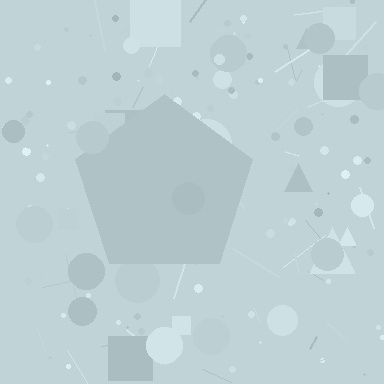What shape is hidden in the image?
A pentagon is hidden in the image.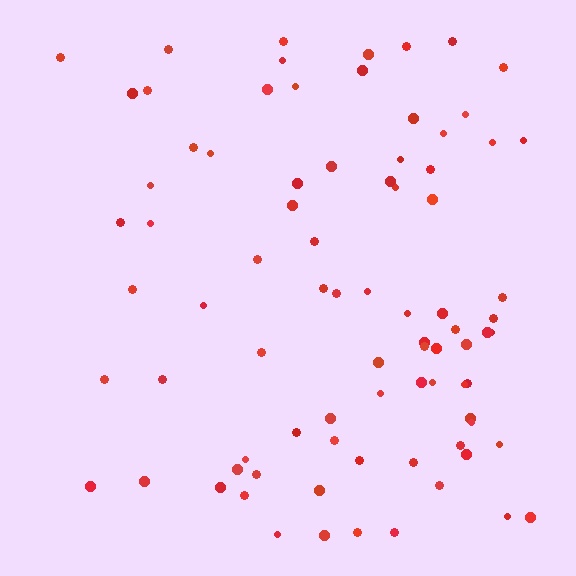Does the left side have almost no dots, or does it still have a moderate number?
Still a moderate number, just noticeably fewer than the right.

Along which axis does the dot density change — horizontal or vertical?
Horizontal.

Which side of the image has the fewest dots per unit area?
The left.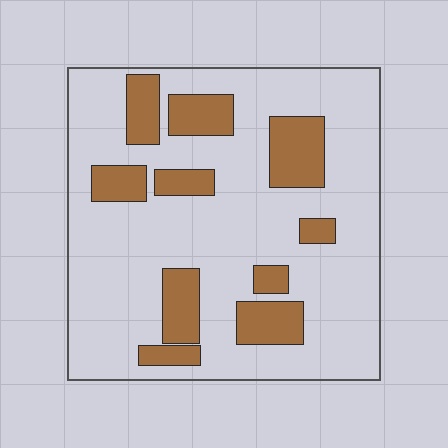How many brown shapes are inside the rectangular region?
10.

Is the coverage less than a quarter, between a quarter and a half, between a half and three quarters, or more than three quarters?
Less than a quarter.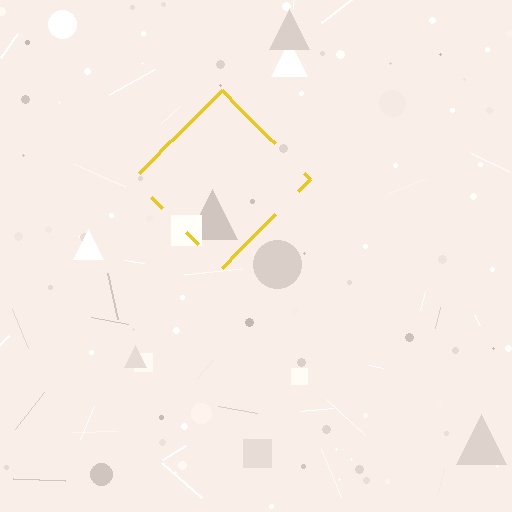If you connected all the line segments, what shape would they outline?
They would outline a diamond.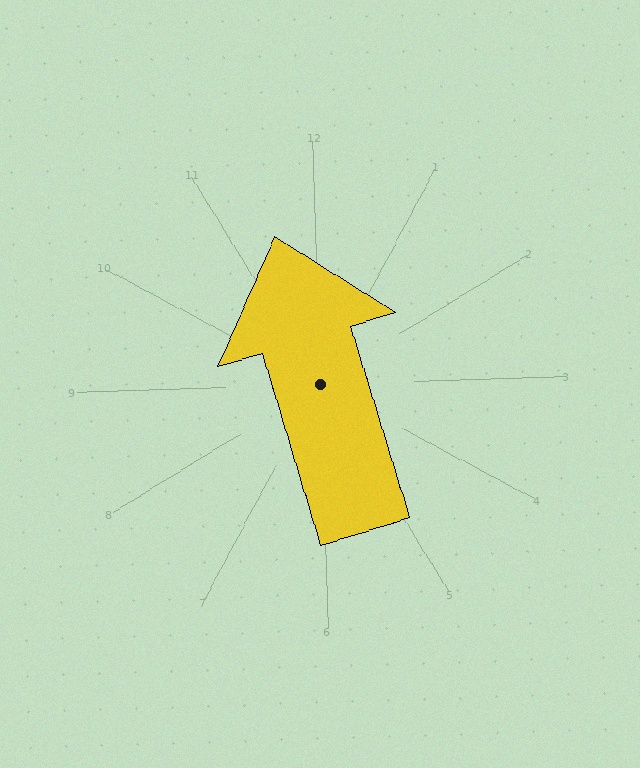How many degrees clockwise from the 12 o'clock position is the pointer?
Approximately 345 degrees.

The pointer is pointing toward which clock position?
Roughly 11 o'clock.